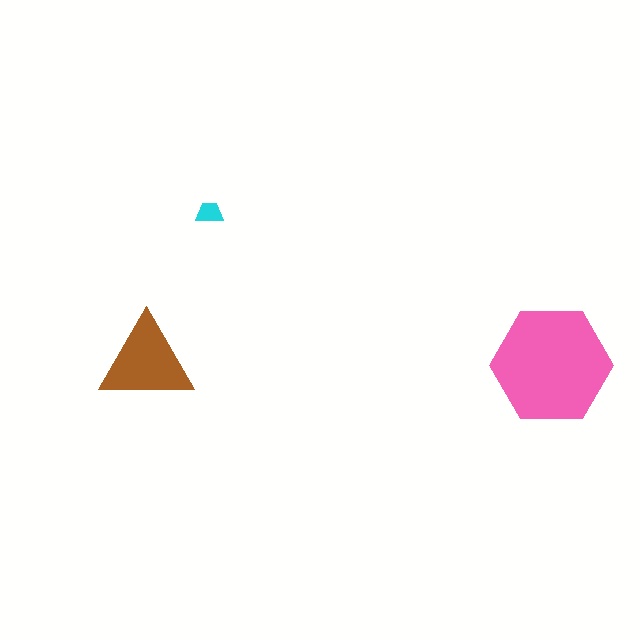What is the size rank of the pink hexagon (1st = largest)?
1st.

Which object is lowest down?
The pink hexagon is bottommost.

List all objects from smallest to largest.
The cyan trapezoid, the brown triangle, the pink hexagon.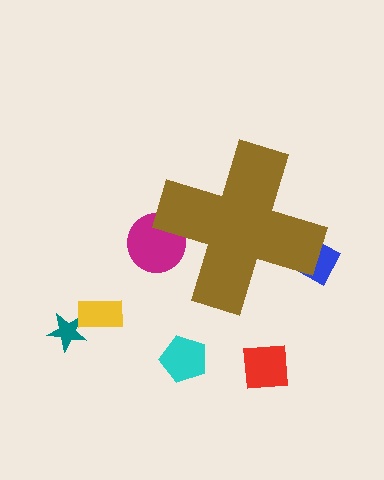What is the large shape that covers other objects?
A brown cross.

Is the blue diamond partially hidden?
Yes, the blue diamond is partially hidden behind the brown cross.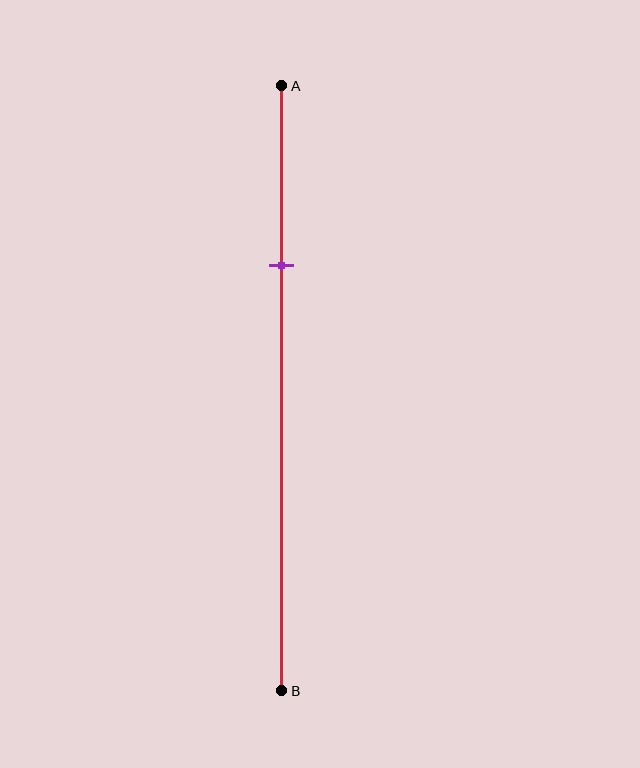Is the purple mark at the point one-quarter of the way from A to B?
No, the mark is at about 30% from A, not at the 25% one-quarter point.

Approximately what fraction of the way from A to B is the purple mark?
The purple mark is approximately 30% of the way from A to B.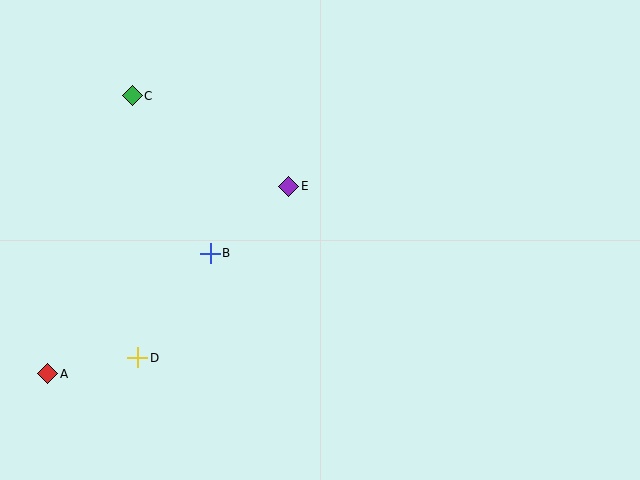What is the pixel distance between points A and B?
The distance between A and B is 202 pixels.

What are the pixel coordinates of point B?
Point B is at (210, 253).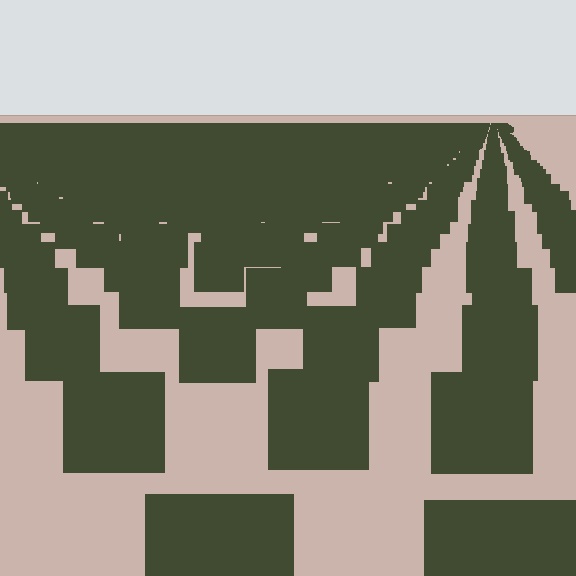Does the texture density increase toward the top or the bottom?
Density increases toward the top.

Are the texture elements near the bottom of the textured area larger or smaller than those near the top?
Larger. Near the bottom, elements are closer to the viewer and appear at a bigger on-screen size.